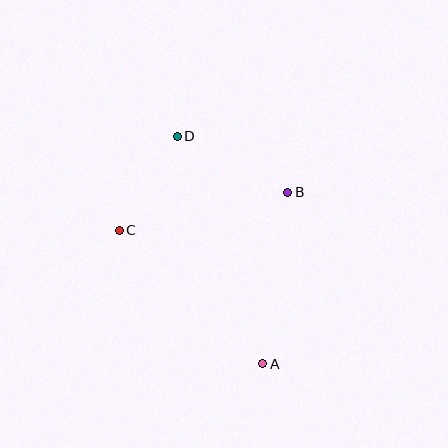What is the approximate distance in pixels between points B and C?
The distance between B and C is approximately 172 pixels.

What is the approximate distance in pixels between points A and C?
The distance between A and C is approximately 196 pixels.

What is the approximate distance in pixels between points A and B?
The distance between A and B is approximately 173 pixels.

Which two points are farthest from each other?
Points A and D are farthest from each other.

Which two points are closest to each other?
Points C and D are closest to each other.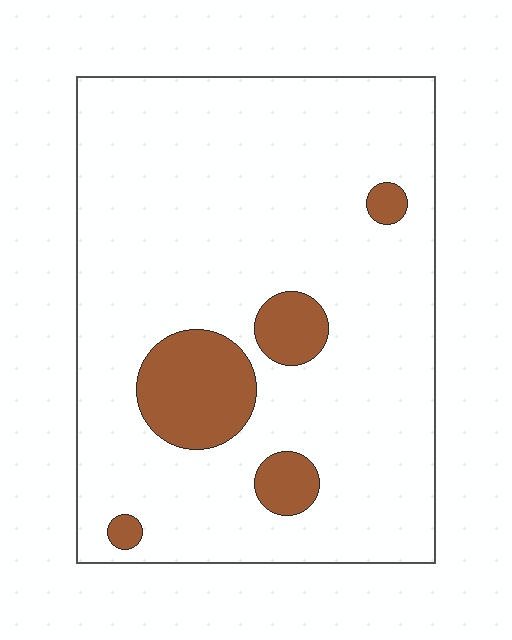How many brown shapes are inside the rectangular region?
5.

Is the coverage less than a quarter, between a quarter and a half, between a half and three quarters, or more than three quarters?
Less than a quarter.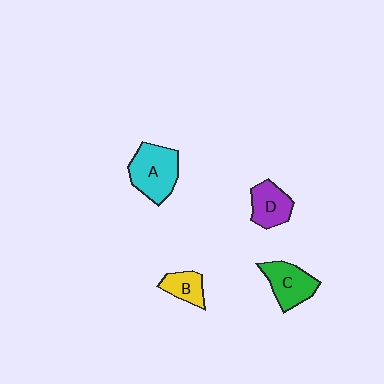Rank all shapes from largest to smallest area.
From largest to smallest: A (cyan), C (green), D (purple), B (yellow).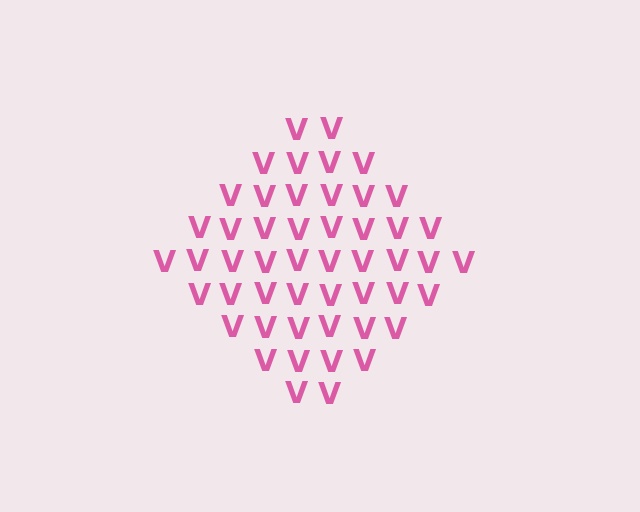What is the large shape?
The large shape is a diamond.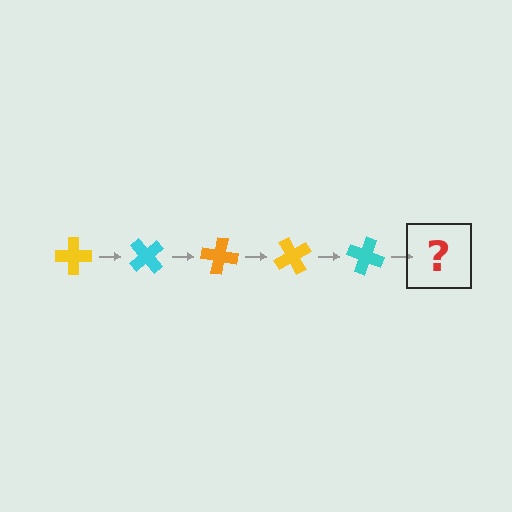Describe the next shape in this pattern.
It should be an orange cross, rotated 250 degrees from the start.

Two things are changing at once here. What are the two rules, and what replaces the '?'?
The two rules are that it rotates 50 degrees each step and the color cycles through yellow, cyan, and orange. The '?' should be an orange cross, rotated 250 degrees from the start.